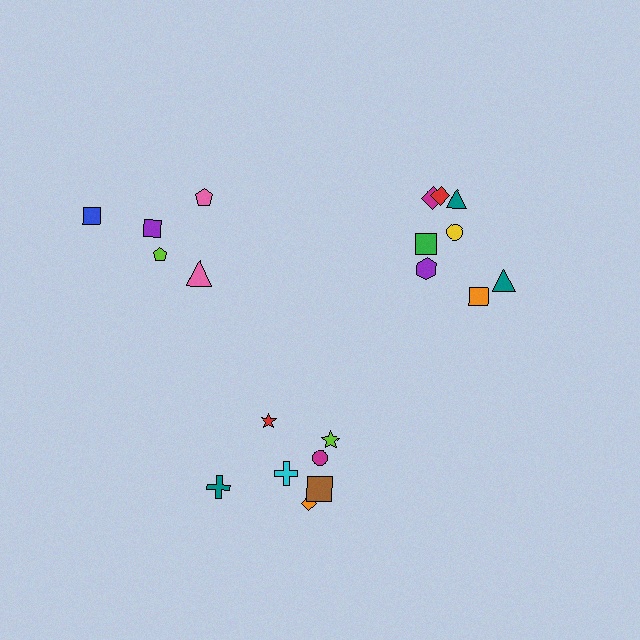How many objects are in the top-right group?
There are 8 objects.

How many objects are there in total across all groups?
There are 20 objects.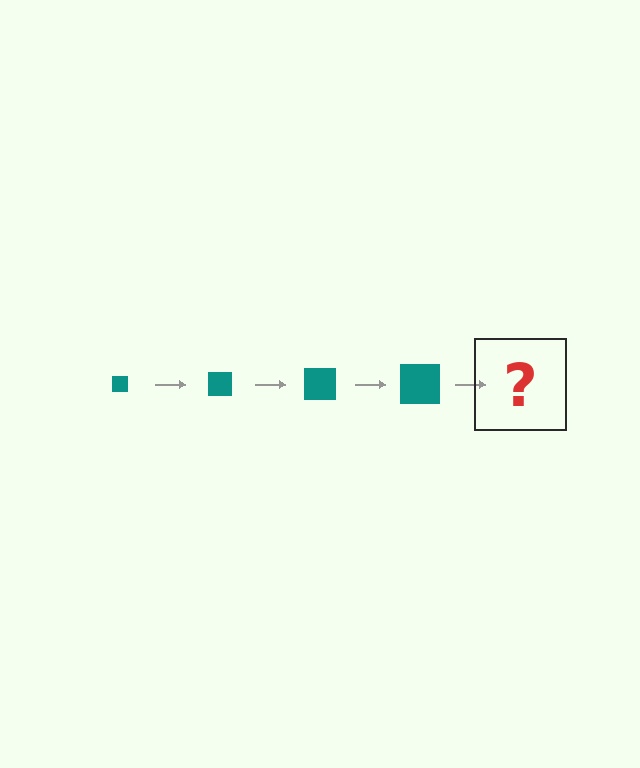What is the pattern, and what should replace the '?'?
The pattern is that the square gets progressively larger each step. The '?' should be a teal square, larger than the previous one.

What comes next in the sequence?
The next element should be a teal square, larger than the previous one.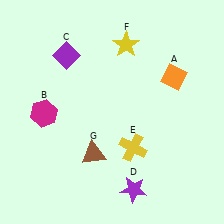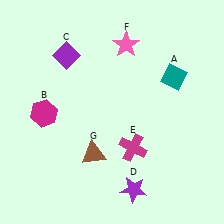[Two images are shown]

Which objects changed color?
A changed from orange to teal. E changed from yellow to magenta. F changed from yellow to pink.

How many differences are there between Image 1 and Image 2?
There are 3 differences between the two images.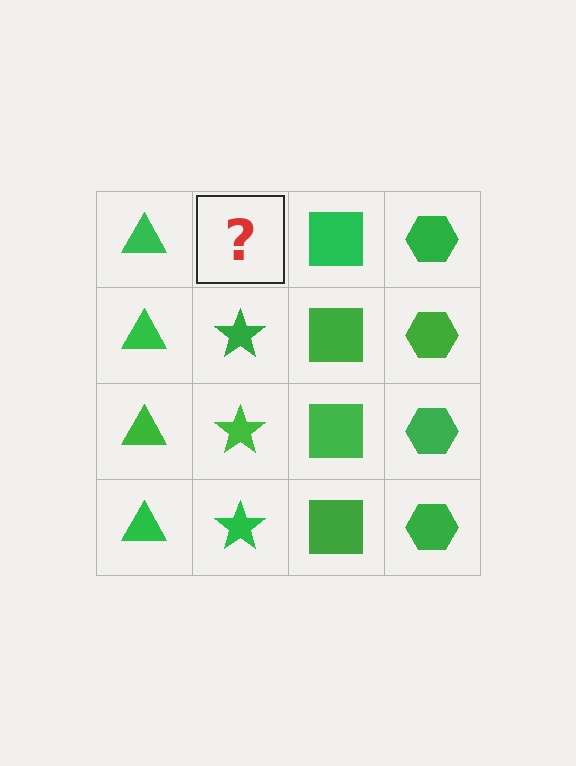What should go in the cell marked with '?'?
The missing cell should contain a green star.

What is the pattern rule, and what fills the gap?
The rule is that each column has a consistent shape. The gap should be filled with a green star.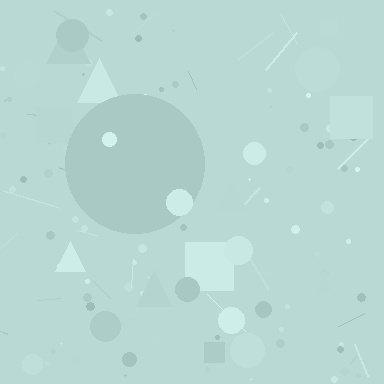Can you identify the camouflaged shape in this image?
The camouflaged shape is a circle.